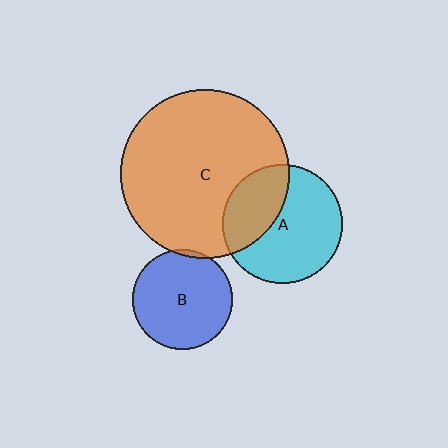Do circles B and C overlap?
Yes.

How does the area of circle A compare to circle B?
Approximately 1.4 times.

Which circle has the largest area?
Circle C (orange).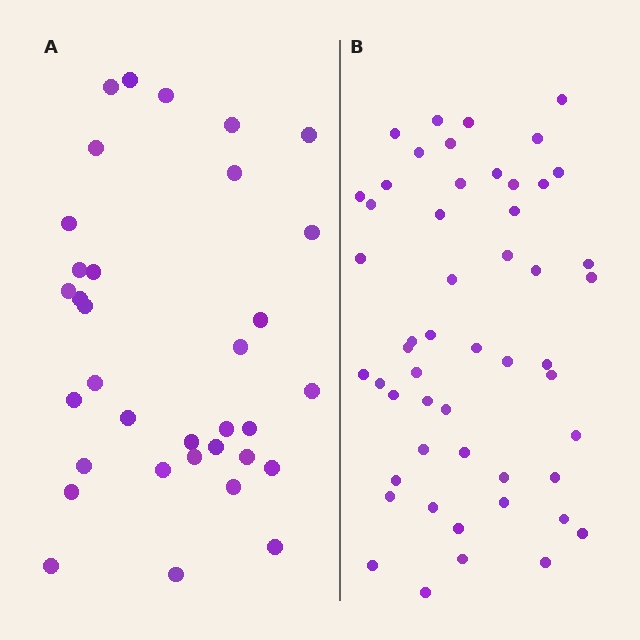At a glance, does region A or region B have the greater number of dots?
Region B (the right region) has more dots.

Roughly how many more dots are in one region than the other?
Region B has approximately 20 more dots than region A.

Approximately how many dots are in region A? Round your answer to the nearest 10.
About 30 dots. (The exact count is 34, which rounds to 30.)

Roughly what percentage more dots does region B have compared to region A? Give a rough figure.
About 55% more.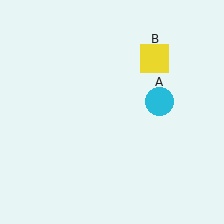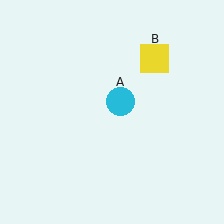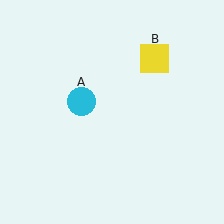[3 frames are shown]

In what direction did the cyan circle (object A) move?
The cyan circle (object A) moved left.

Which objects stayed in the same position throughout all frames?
Yellow square (object B) remained stationary.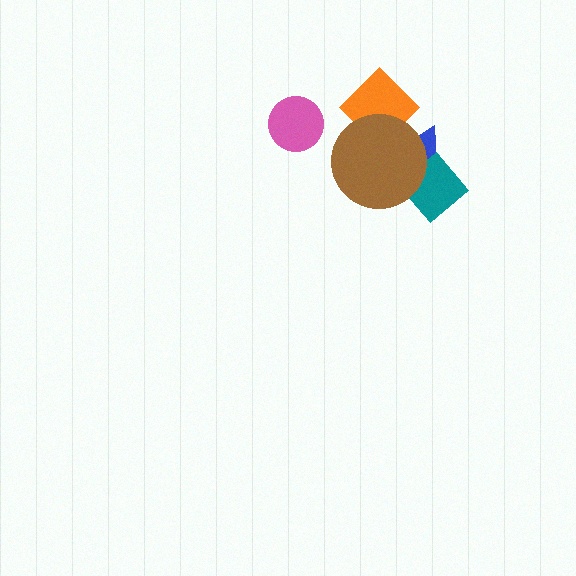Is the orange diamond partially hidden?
Yes, it is partially covered by another shape.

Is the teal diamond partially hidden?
Yes, it is partially covered by another shape.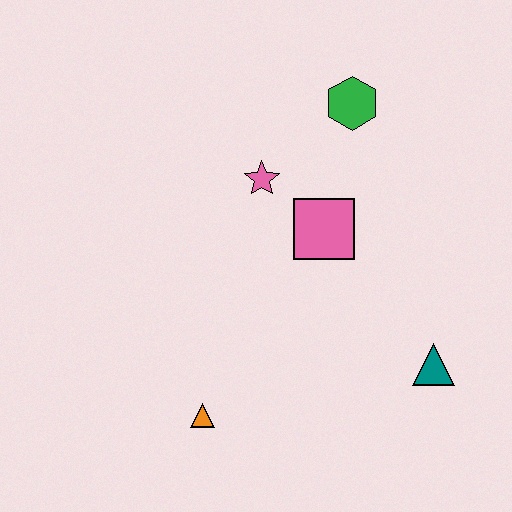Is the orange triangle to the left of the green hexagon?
Yes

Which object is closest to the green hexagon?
The pink star is closest to the green hexagon.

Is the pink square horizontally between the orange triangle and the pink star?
No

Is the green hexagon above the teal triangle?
Yes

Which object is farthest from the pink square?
The orange triangle is farthest from the pink square.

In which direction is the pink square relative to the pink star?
The pink square is to the right of the pink star.